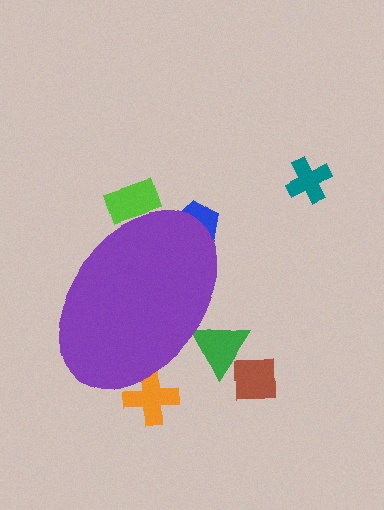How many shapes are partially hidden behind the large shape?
4 shapes are partially hidden.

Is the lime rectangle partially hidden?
Yes, the lime rectangle is partially hidden behind the purple ellipse.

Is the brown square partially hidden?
No, the brown square is fully visible.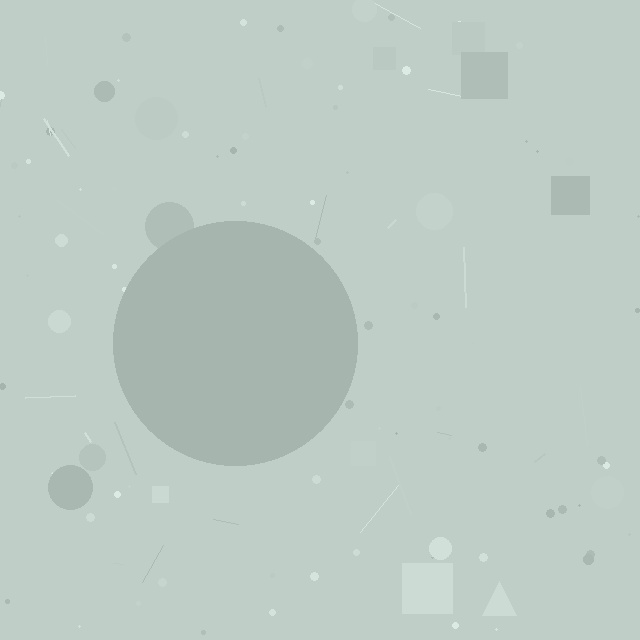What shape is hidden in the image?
A circle is hidden in the image.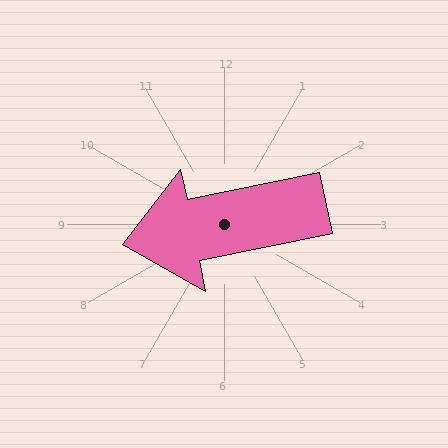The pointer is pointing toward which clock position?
Roughly 9 o'clock.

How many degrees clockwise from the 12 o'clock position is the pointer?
Approximately 258 degrees.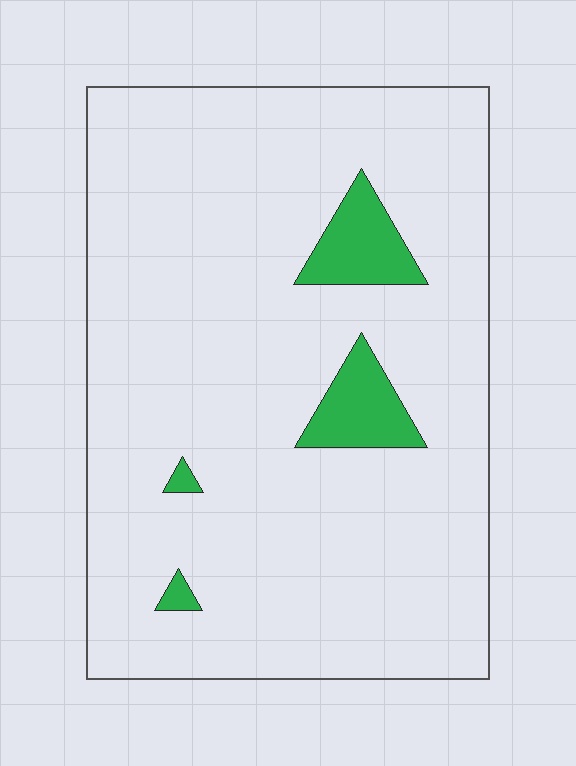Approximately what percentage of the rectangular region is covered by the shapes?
Approximately 5%.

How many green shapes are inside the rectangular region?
4.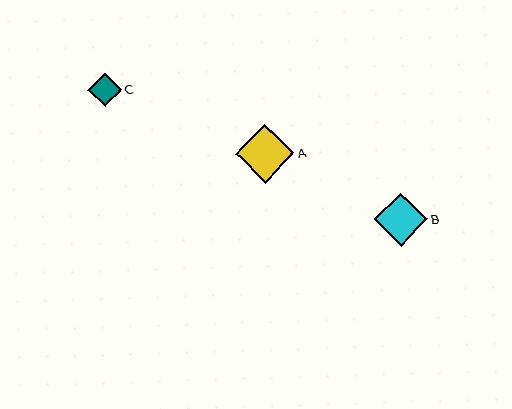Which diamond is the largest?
Diamond A is the largest with a size of approximately 58 pixels.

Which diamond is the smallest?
Diamond C is the smallest with a size of approximately 33 pixels.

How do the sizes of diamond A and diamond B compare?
Diamond A and diamond B are approximately the same size.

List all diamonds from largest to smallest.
From largest to smallest: A, B, C.